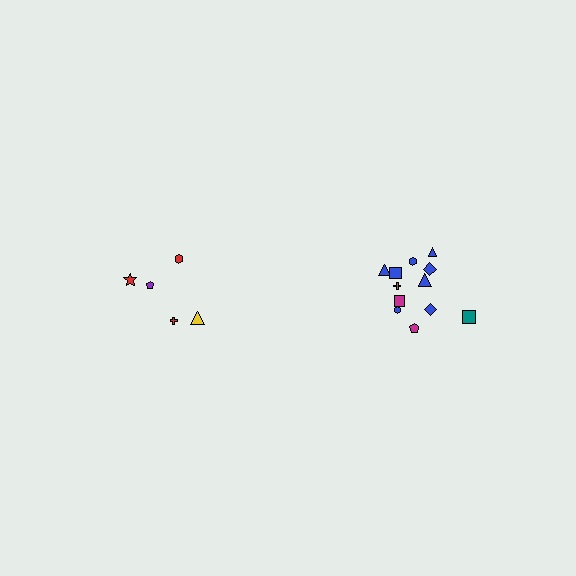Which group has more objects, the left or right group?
The right group.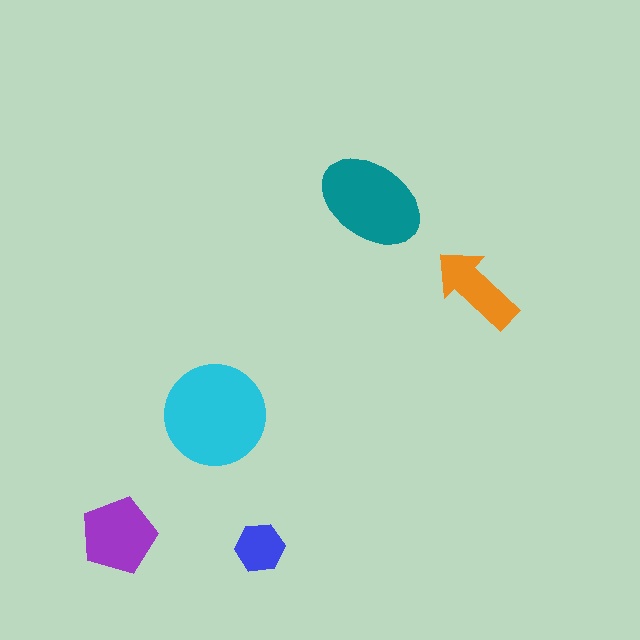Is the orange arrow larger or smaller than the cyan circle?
Smaller.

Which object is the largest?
The cyan circle.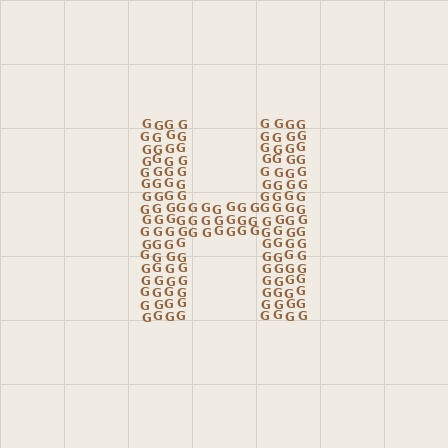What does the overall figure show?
The overall figure shows the letter H.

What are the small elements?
The small elements are letter G's.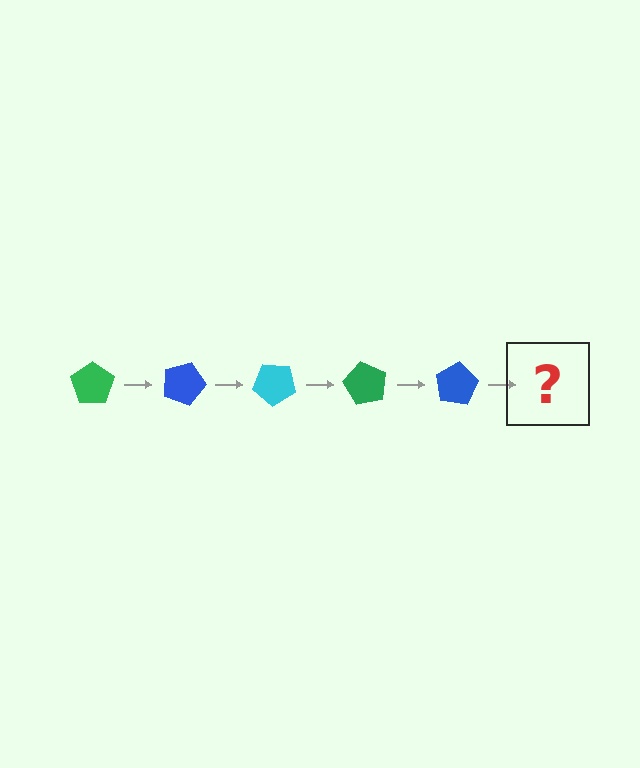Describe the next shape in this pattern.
It should be a cyan pentagon, rotated 100 degrees from the start.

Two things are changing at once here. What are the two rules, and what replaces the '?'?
The two rules are that it rotates 20 degrees each step and the color cycles through green, blue, and cyan. The '?' should be a cyan pentagon, rotated 100 degrees from the start.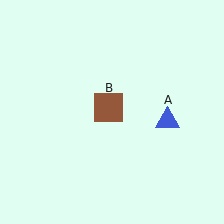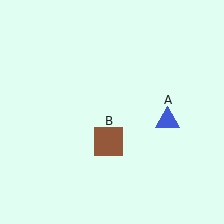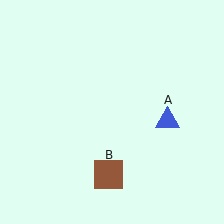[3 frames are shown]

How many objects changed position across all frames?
1 object changed position: brown square (object B).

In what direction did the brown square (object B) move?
The brown square (object B) moved down.